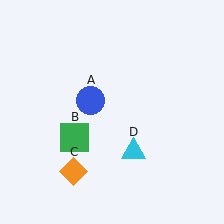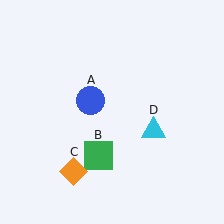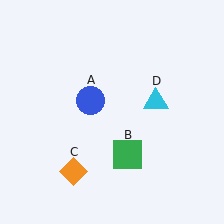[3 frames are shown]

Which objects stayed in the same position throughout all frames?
Blue circle (object A) and orange diamond (object C) remained stationary.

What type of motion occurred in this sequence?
The green square (object B), cyan triangle (object D) rotated counterclockwise around the center of the scene.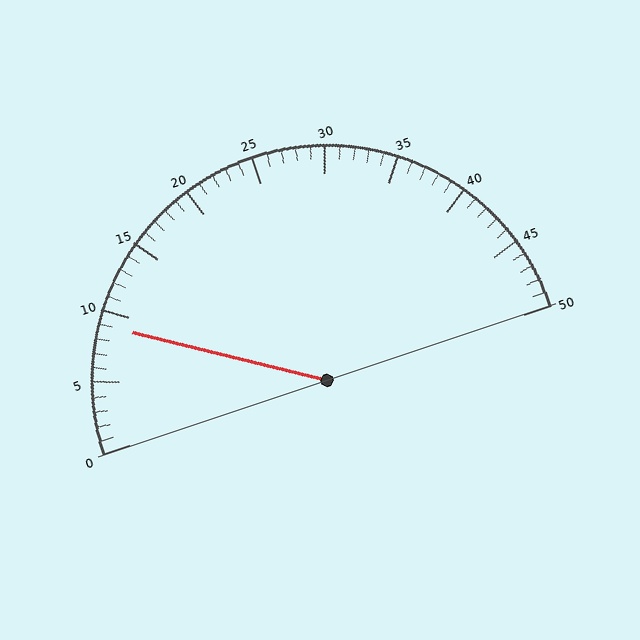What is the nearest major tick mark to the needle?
The nearest major tick mark is 10.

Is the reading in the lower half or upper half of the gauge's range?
The reading is in the lower half of the range (0 to 50).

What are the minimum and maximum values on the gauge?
The gauge ranges from 0 to 50.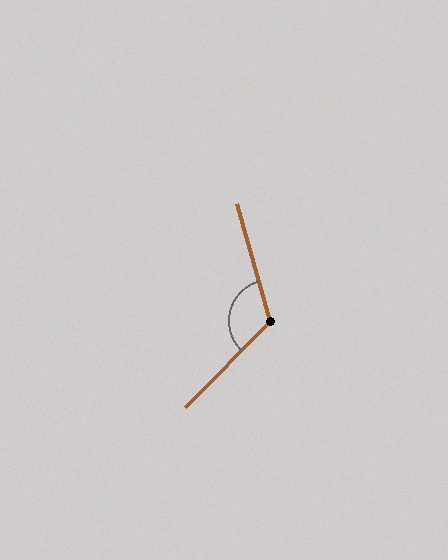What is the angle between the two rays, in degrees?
Approximately 120 degrees.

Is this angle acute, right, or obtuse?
It is obtuse.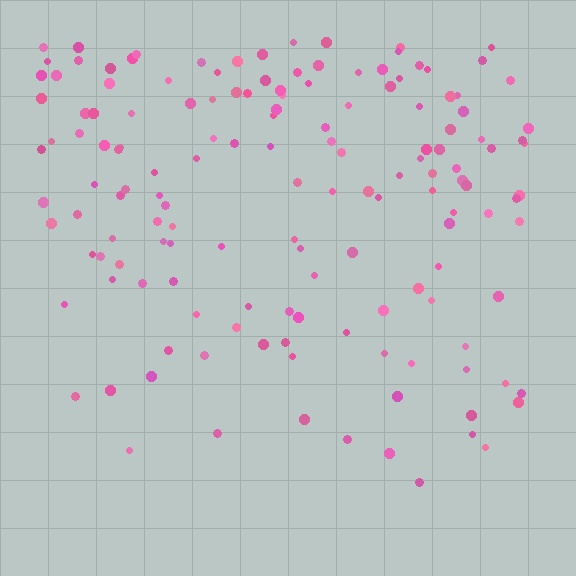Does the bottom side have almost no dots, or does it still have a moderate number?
Still a moderate number, just noticeably fewer than the top.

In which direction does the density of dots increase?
From bottom to top, with the top side densest.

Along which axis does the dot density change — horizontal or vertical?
Vertical.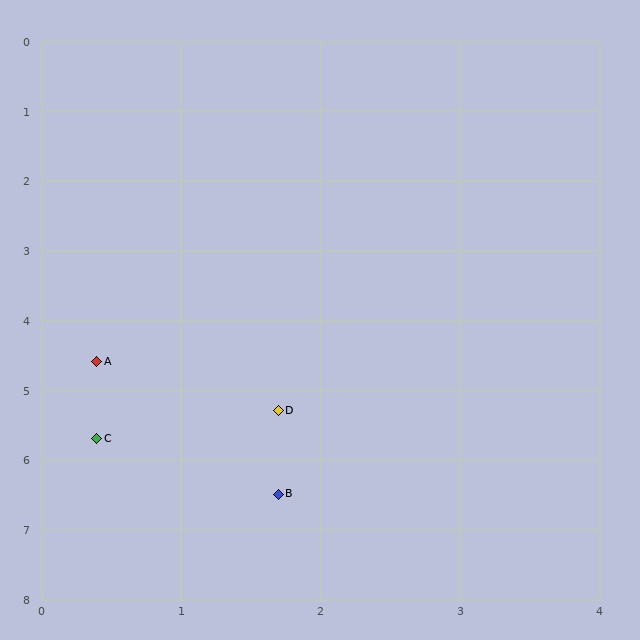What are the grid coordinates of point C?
Point C is at approximately (0.4, 5.7).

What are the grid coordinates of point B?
Point B is at approximately (1.7, 6.5).